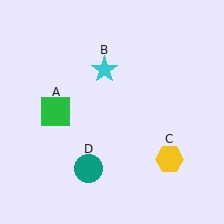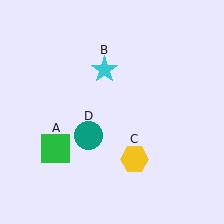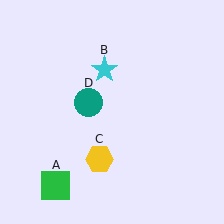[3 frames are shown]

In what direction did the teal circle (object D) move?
The teal circle (object D) moved up.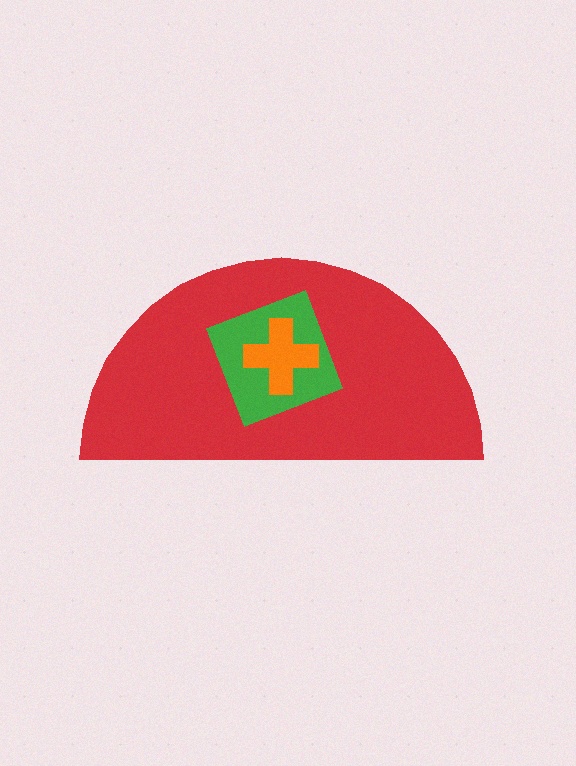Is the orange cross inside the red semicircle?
Yes.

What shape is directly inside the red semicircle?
The green square.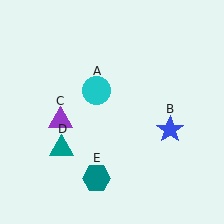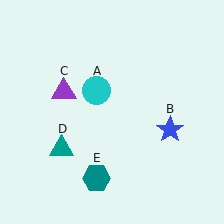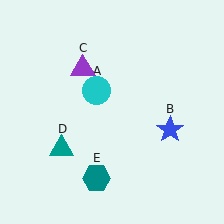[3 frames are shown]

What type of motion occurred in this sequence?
The purple triangle (object C) rotated clockwise around the center of the scene.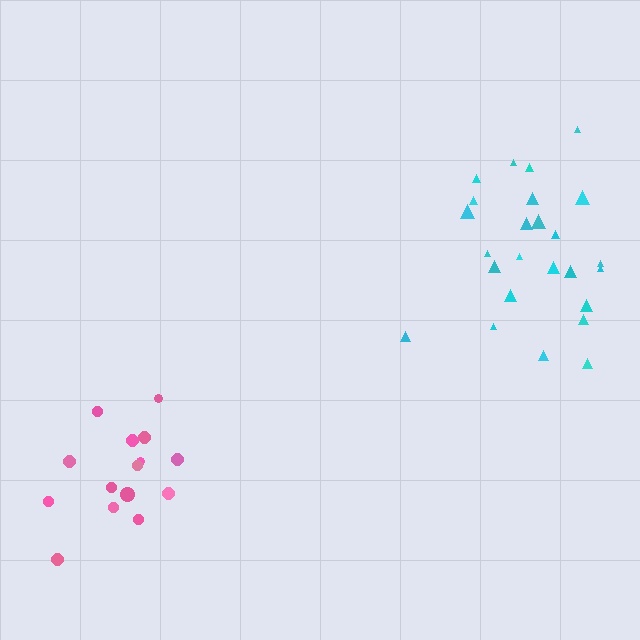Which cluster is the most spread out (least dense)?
Cyan.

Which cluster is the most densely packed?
Pink.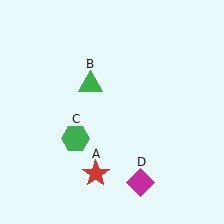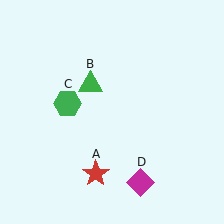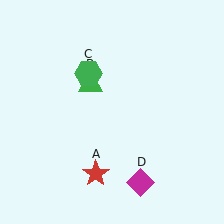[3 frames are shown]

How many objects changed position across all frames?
1 object changed position: green hexagon (object C).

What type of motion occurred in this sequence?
The green hexagon (object C) rotated clockwise around the center of the scene.